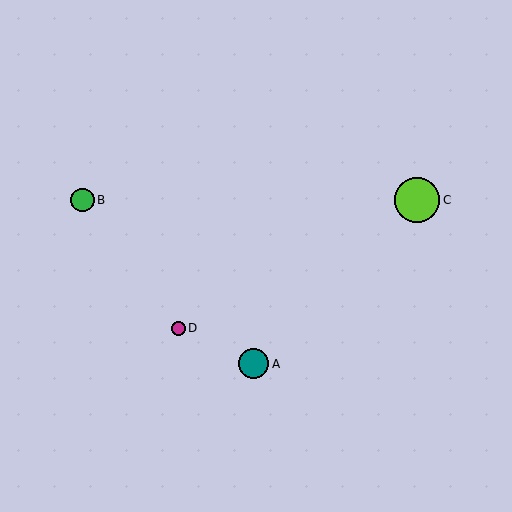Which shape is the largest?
The lime circle (labeled C) is the largest.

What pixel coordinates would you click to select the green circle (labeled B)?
Click at (83, 200) to select the green circle B.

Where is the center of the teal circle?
The center of the teal circle is at (254, 364).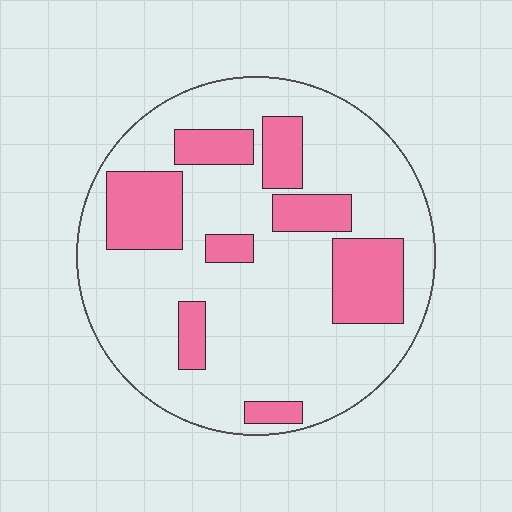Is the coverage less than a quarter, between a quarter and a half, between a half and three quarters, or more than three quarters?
Between a quarter and a half.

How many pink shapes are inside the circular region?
8.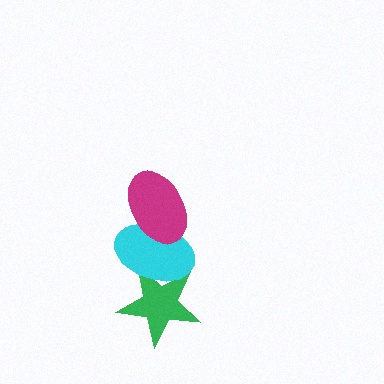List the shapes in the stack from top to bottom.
From top to bottom: the magenta ellipse, the cyan ellipse, the green star.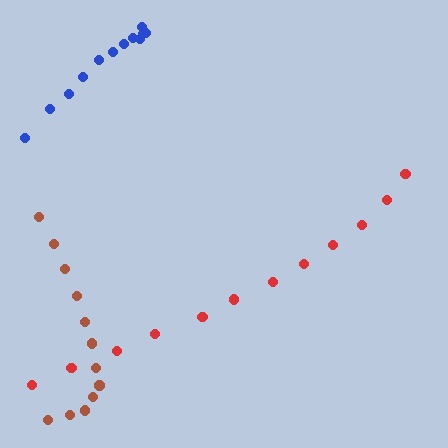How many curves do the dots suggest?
There are 3 distinct paths.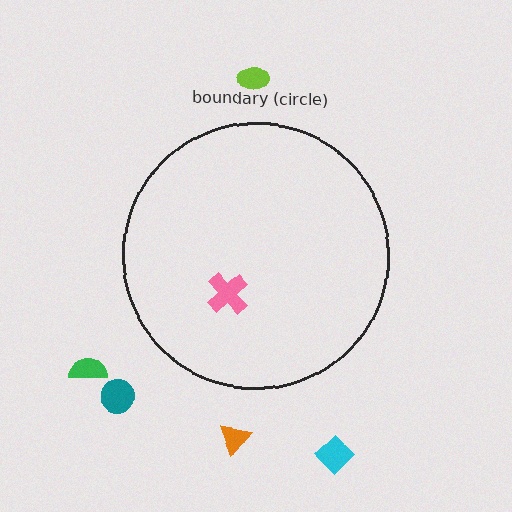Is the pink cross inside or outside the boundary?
Inside.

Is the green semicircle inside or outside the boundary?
Outside.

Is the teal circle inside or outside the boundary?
Outside.